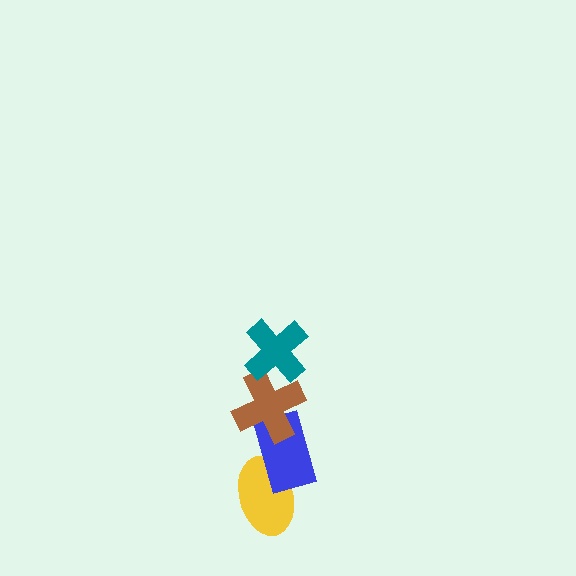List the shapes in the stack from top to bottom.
From top to bottom: the teal cross, the brown cross, the blue rectangle, the yellow ellipse.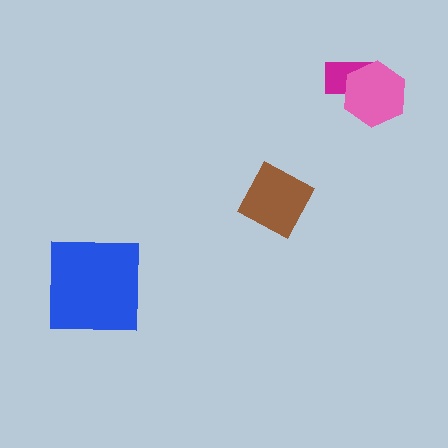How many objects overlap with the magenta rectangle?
1 object overlaps with the magenta rectangle.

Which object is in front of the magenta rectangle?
The pink hexagon is in front of the magenta rectangle.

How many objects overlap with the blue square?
0 objects overlap with the blue square.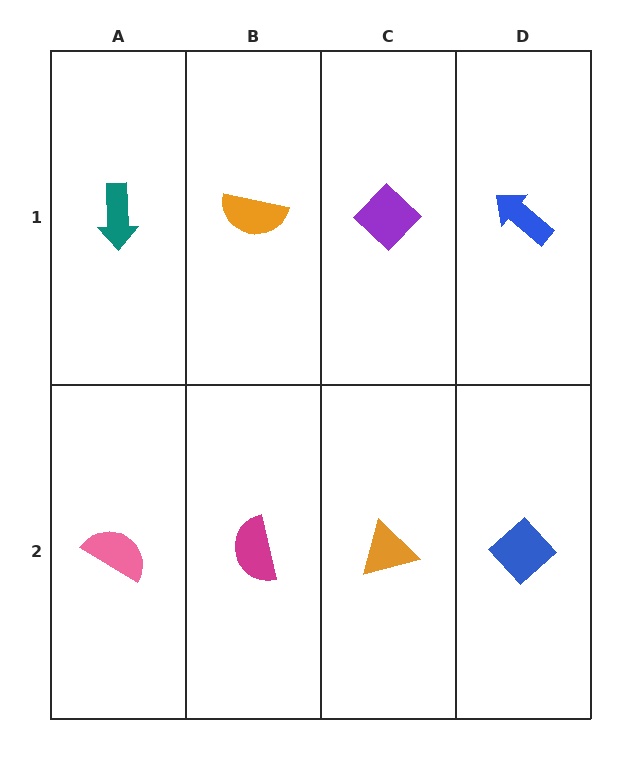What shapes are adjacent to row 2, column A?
A teal arrow (row 1, column A), a magenta semicircle (row 2, column B).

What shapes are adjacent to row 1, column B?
A magenta semicircle (row 2, column B), a teal arrow (row 1, column A), a purple diamond (row 1, column C).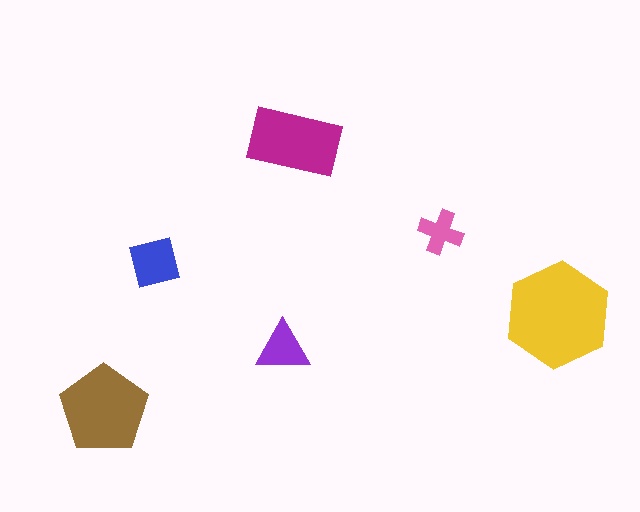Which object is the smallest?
The pink cross.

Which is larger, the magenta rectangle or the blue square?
The magenta rectangle.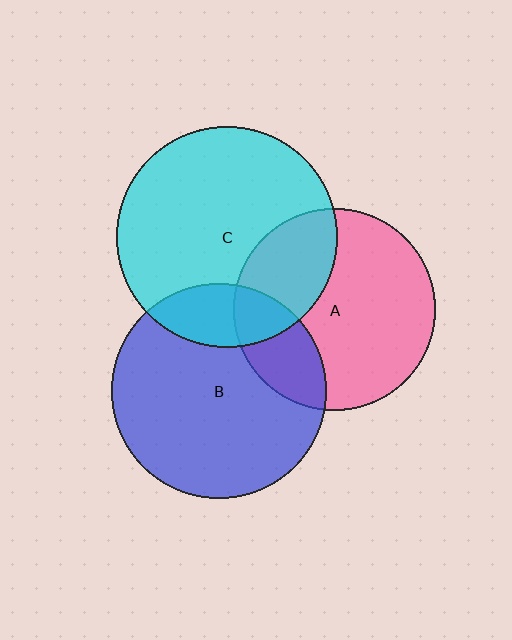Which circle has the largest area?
Circle C (cyan).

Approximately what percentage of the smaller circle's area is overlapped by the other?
Approximately 30%.